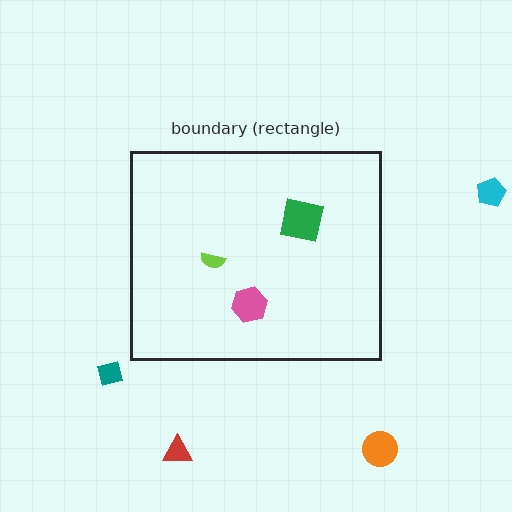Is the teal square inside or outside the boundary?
Outside.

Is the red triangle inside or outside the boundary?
Outside.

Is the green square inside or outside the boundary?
Inside.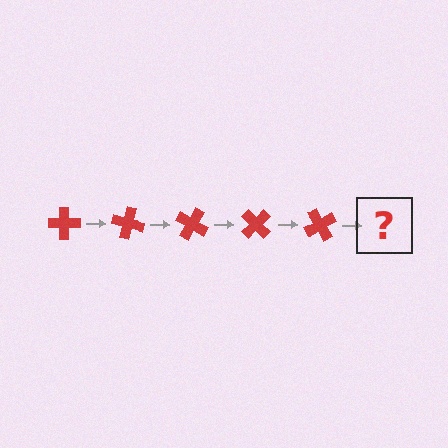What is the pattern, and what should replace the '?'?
The pattern is that the cross rotates 15 degrees each step. The '?' should be a red cross rotated 75 degrees.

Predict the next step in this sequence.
The next step is a red cross rotated 75 degrees.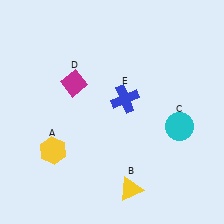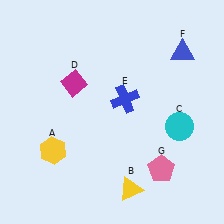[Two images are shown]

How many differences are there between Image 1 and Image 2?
There are 2 differences between the two images.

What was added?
A blue triangle (F), a pink pentagon (G) were added in Image 2.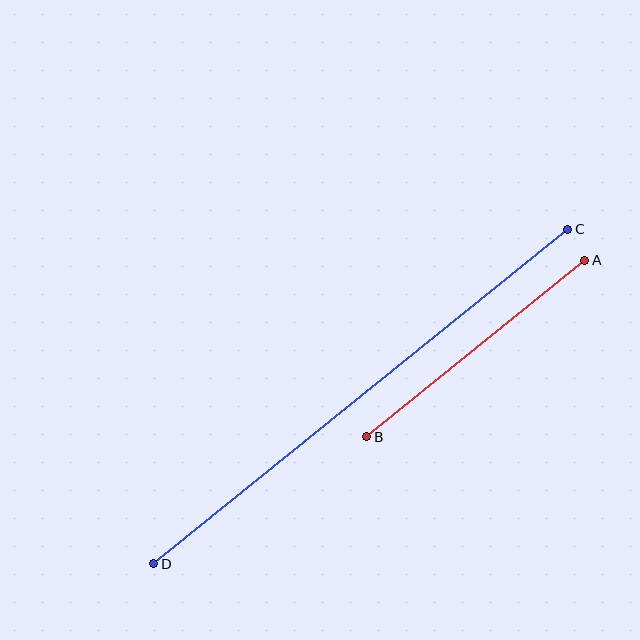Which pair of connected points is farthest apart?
Points C and D are farthest apart.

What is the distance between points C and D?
The distance is approximately 532 pixels.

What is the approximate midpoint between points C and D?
The midpoint is at approximately (361, 397) pixels.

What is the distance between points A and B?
The distance is approximately 281 pixels.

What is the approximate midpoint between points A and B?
The midpoint is at approximately (476, 348) pixels.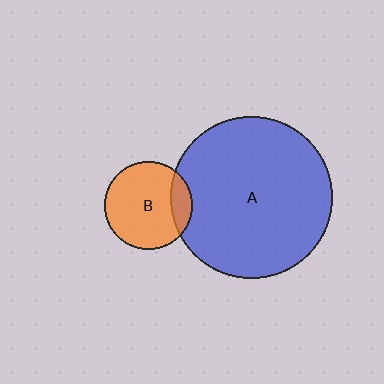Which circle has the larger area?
Circle A (blue).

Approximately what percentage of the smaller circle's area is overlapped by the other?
Approximately 15%.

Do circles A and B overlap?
Yes.